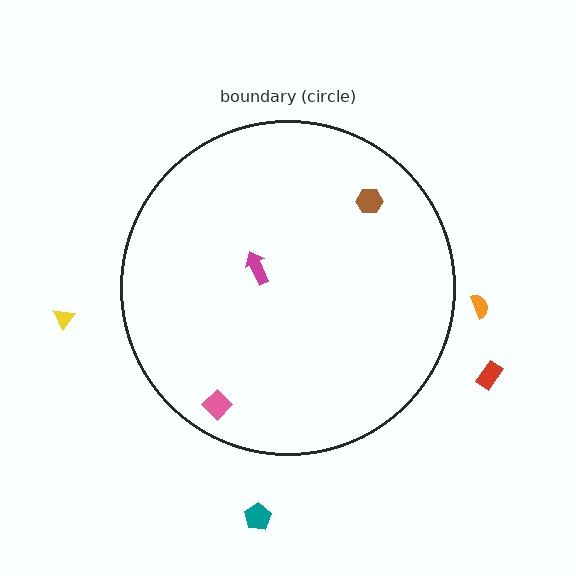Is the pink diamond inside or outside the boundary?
Inside.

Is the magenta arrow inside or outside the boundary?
Inside.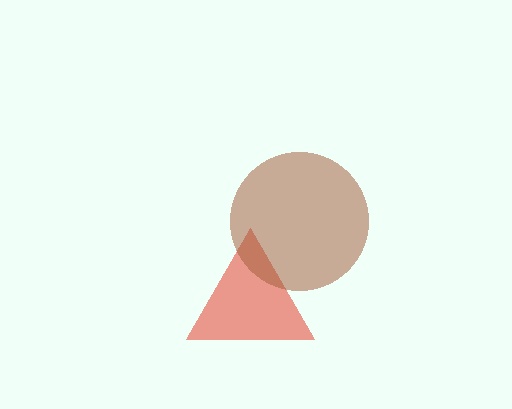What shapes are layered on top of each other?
The layered shapes are: a red triangle, a brown circle.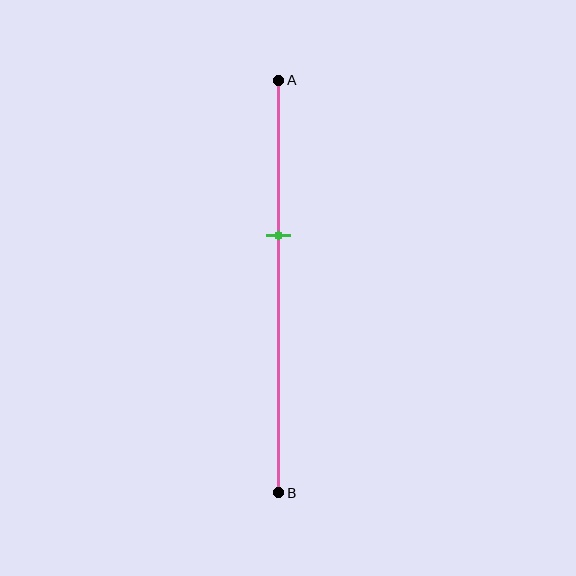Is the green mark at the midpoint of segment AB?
No, the mark is at about 40% from A, not at the 50% midpoint.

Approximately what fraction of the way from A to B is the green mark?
The green mark is approximately 40% of the way from A to B.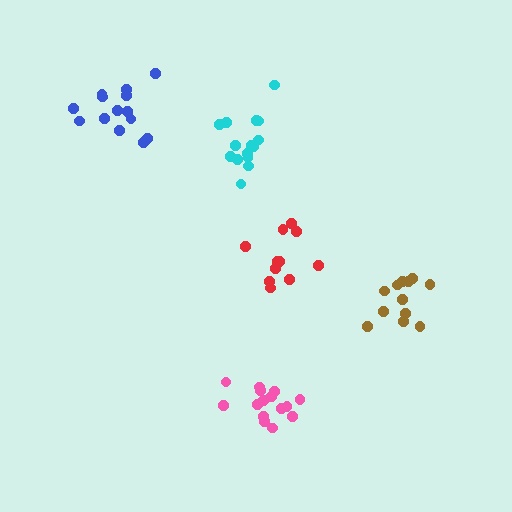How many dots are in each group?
Group 1: 14 dots, Group 2: 15 dots, Group 3: 11 dots, Group 4: 12 dots, Group 5: 15 dots (67 total).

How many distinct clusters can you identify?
There are 5 distinct clusters.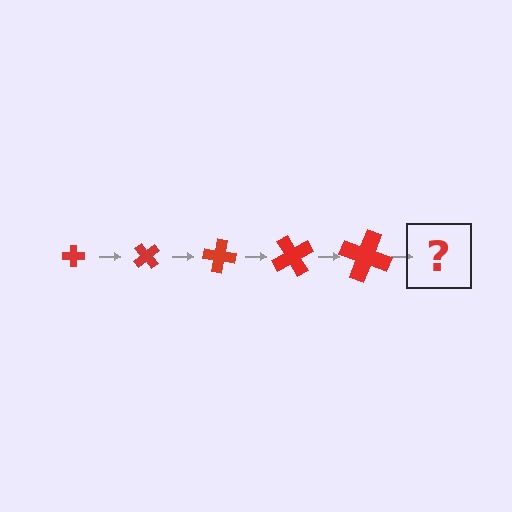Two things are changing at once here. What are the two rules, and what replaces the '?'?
The two rules are that the cross grows larger each step and it rotates 50 degrees each step. The '?' should be a cross, larger than the previous one and rotated 250 degrees from the start.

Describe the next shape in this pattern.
It should be a cross, larger than the previous one and rotated 250 degrees from the start.